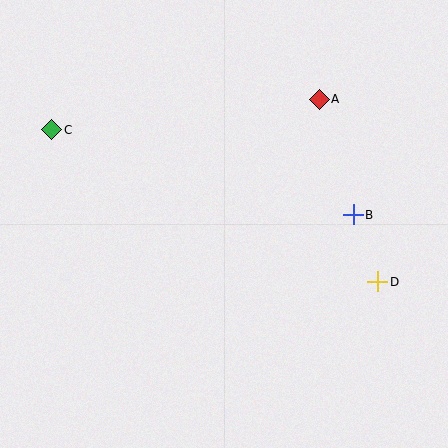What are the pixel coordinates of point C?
Point C is at (52, 130).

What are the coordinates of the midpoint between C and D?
The midpoint between C and D is at (215, 206).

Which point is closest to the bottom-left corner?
Point C is closest to the bottom-left corner.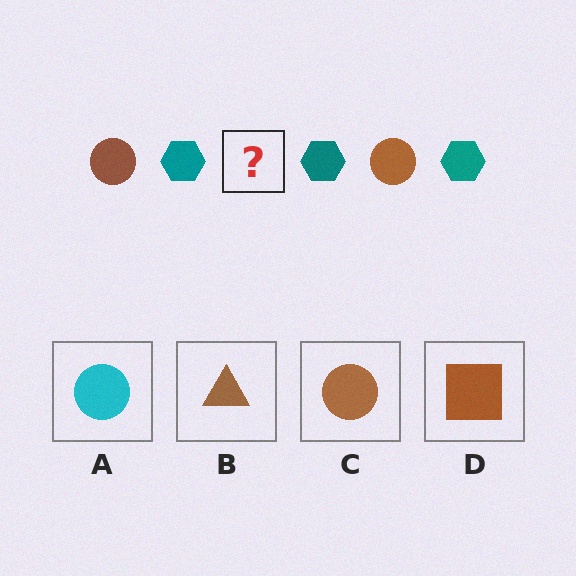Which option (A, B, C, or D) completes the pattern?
C.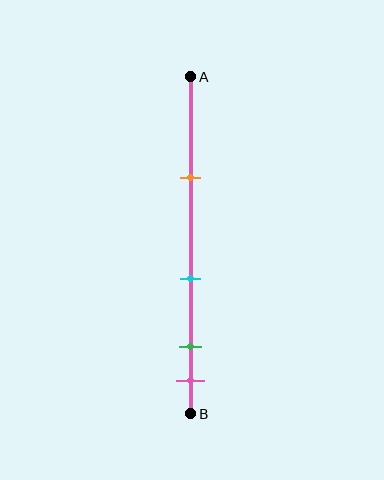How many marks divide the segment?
There are 4 marks dividing the segment.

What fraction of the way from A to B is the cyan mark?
The cyan mark is approximately 60% (0.6) of the way from A to B.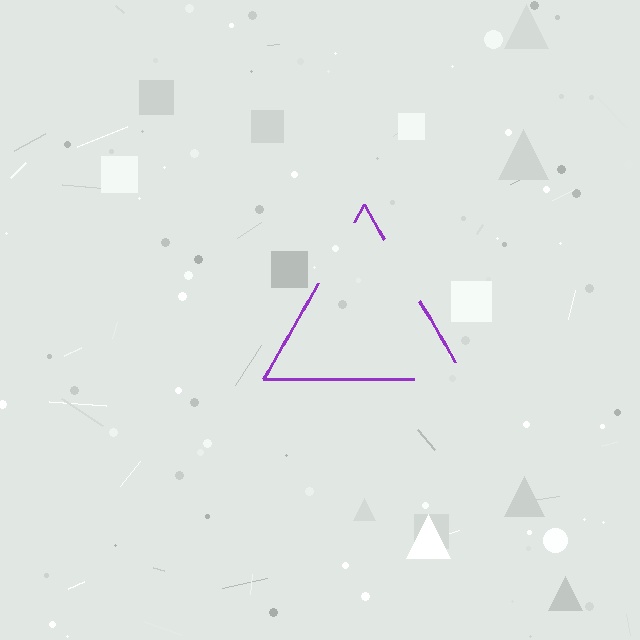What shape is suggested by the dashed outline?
The dashed outline suggests a triangle.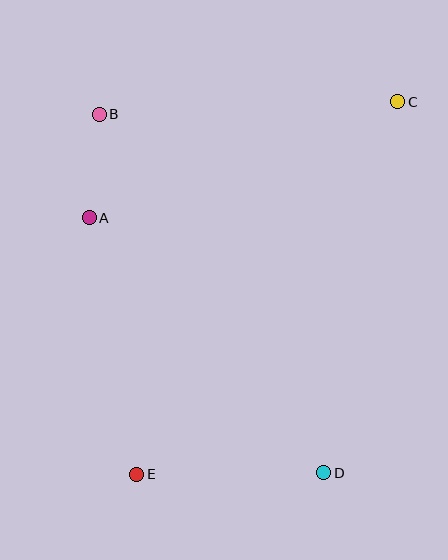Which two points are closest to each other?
Points A and B are closest to each other.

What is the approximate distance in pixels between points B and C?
The distance between B and C is approximately 299 pixels.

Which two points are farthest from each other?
Points C and E are farthest from each other.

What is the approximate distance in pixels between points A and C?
The distance between A and C is approximately 330 pixels.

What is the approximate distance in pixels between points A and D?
The distance between A and D is approximately 346 pixels.